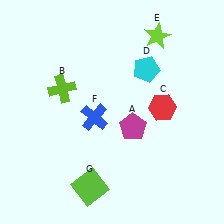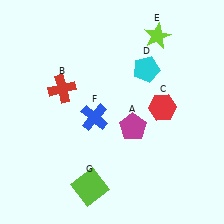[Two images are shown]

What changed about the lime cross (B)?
In Image 1, B is lime. In Image 2, it changed to red.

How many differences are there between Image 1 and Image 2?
There is 1 difference between the two images.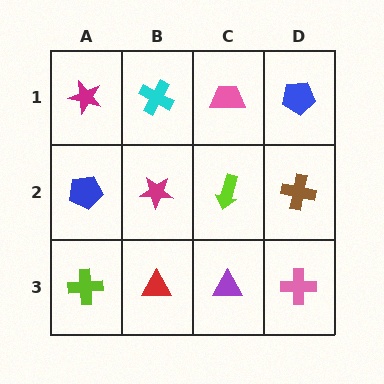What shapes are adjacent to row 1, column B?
A magenta star (row 2, column B), a magenta star (row 1, column A), a pink trapezoid (row 1, column C).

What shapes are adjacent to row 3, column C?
A lime arrow (row 2, column C), a red triangle (row 3, column B), a pink cross (row 3, column D).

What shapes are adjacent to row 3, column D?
A brown cross (row 2, column D), a purple triangle (row 3, column C).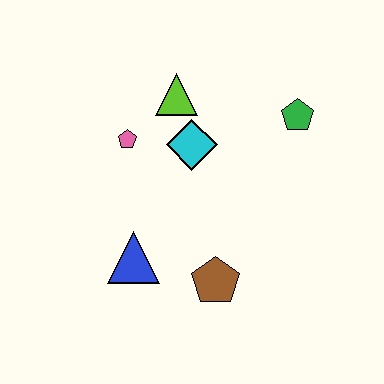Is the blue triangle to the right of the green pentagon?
No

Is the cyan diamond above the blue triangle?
Yes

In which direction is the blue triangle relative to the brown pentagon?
The blue triangle is to the left of the brown pentagon.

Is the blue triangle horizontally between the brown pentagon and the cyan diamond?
No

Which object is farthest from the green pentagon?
The blue triangle is farthest from the green pentagon.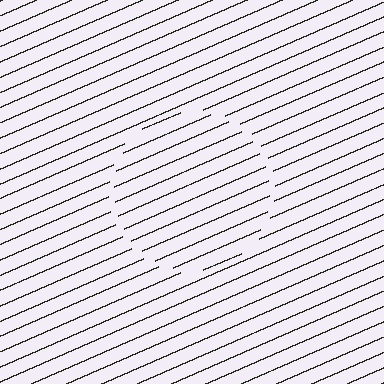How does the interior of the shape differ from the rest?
The interior of the shape contains the same grating, shifted by half a period — the contour is defined by the phase discontinuity where line-ends from the inner and outer gratings abut.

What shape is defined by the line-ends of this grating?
An illusory circle. The interior of the shape contains the same grating, shifted by half a period — the contour is defined by the phase discontinuity where line-ends from the inner and outer gratings abut.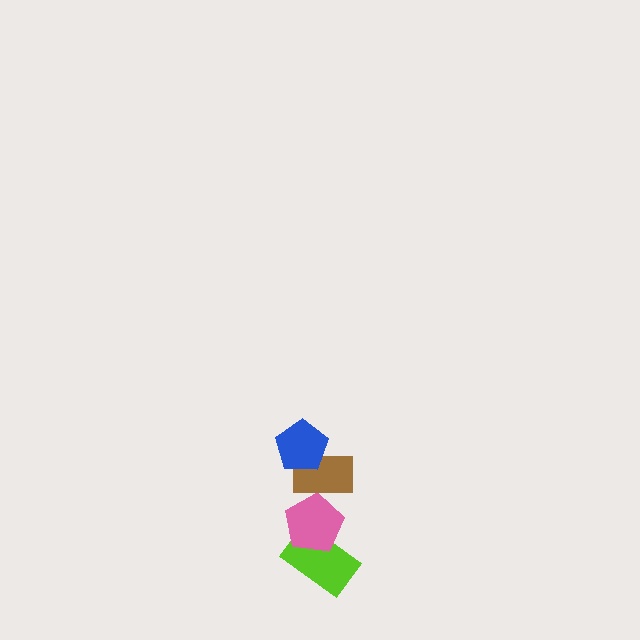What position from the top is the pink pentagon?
The pink pentagon is 3rd from the top.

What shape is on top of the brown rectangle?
The blue pentagon is on top of the brown rectangle.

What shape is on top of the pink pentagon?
The brown rectangle is on top of the pink pentagon.